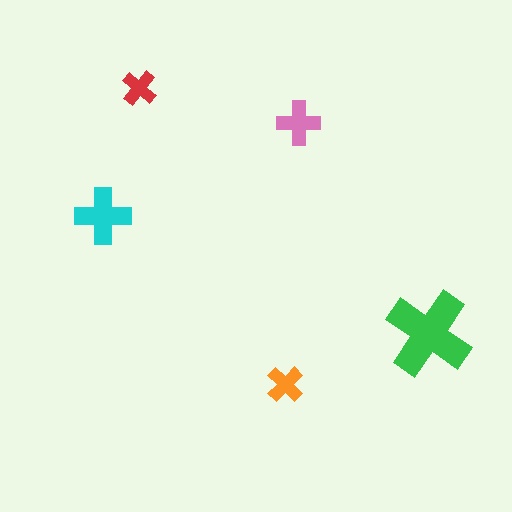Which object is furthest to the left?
The cyan cross is leftmost.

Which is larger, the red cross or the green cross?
The green one.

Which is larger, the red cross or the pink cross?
The pink one.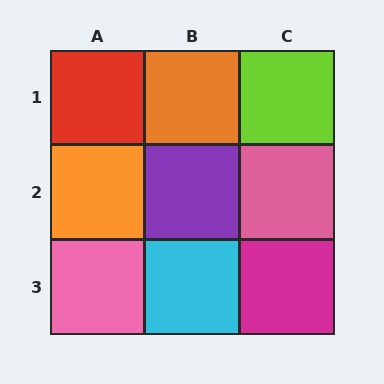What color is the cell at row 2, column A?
Orange.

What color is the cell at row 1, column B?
Orange.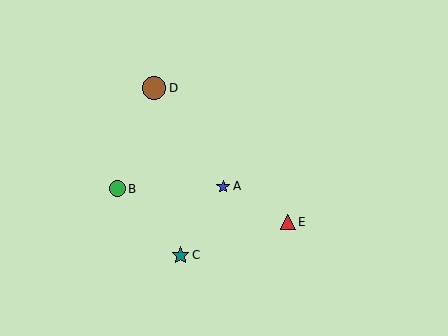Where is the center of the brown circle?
The center of the brown circle is at (154, 88).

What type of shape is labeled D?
Shape D is a brown circle.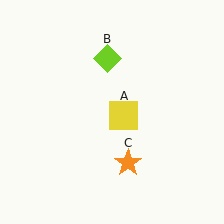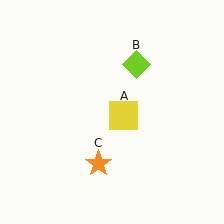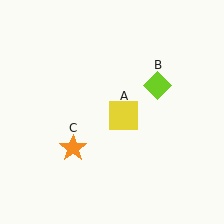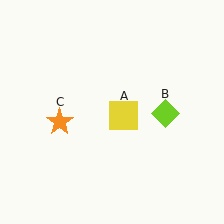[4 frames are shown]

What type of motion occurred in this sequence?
The lime diamond (object B), orange star (object C) rotated clockwise around the center of the scene.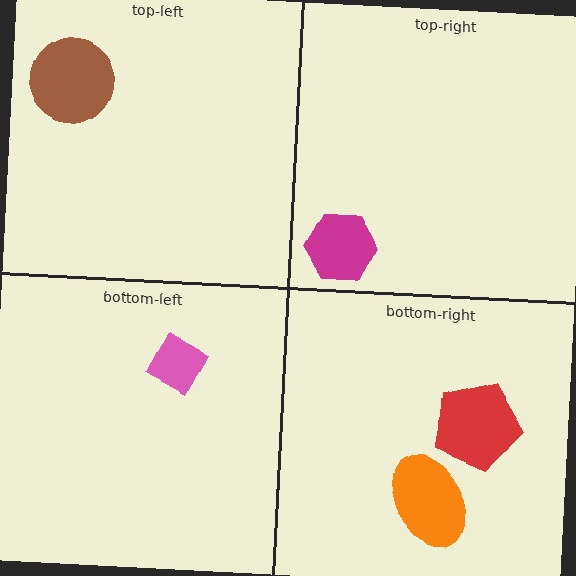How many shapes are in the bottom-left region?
1.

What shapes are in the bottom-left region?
The pink diamond.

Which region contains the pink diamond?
The bottom-left region.